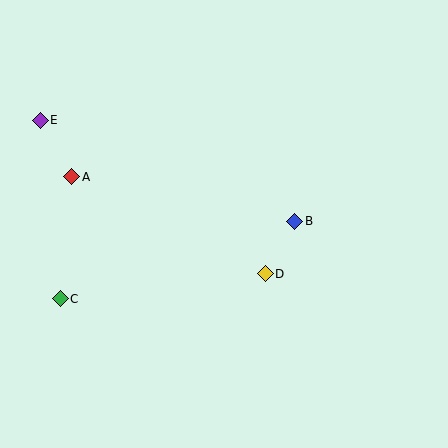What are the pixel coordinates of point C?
Point C is at (60, 299).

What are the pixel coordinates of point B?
Point B is at (295, 221).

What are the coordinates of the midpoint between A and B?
The midpoint between A and B is at (183, 199).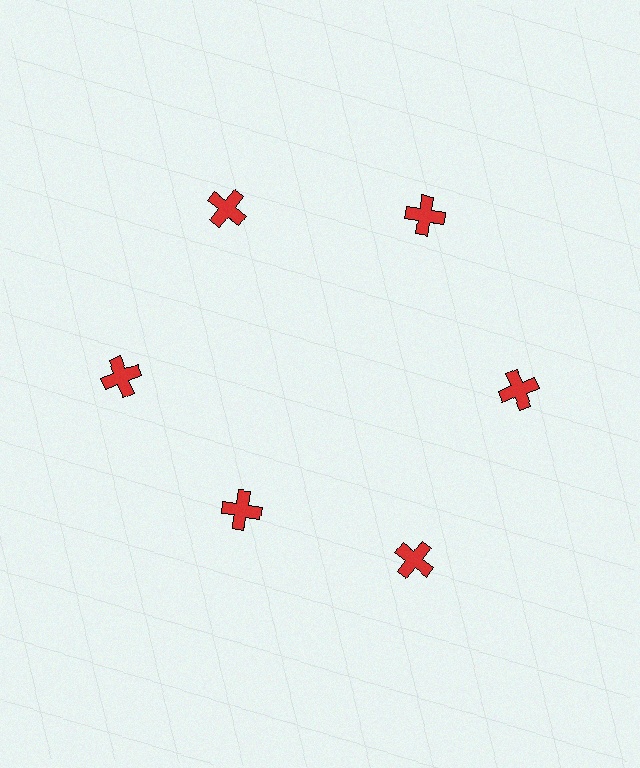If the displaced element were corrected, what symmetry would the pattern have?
It would have 6-fold rotational symmetry — the pattern would map onto itself every 60 degrees.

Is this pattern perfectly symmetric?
No. The 6 red crosses are arranged in a ring, but one element near the 7 o'clock position is pulled inward toward the center, breaking the 6-fold rotational symmetry.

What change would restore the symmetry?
The symmetry would be restored by moving it outward, back onto the ring so that all 6 crosses sit at equal angles and equal distance from the center.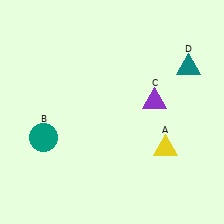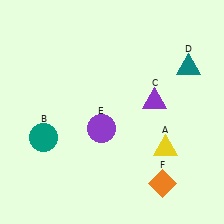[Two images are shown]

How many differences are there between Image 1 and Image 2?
There are 2 differences between the two images.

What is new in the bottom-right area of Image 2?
An orange diamond (F) was added in the bottom-right area of Image 2.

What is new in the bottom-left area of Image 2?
A purple circle (E) was added in the bottom-left area of Image 2.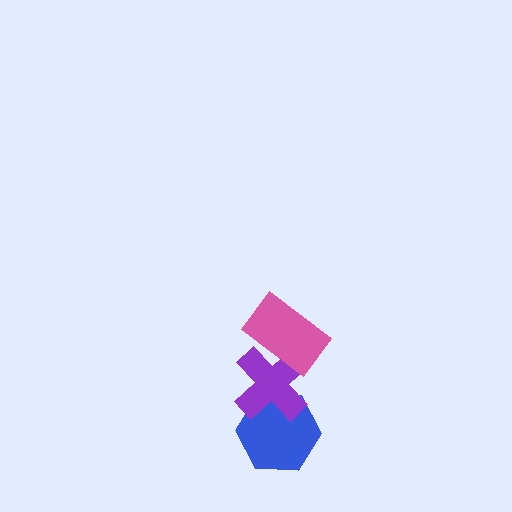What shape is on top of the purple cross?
The pink rectangle is on top of the purple cross.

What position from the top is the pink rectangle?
The pink rectangle is 1st from the top.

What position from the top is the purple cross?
The purple cross is 2nd from the top.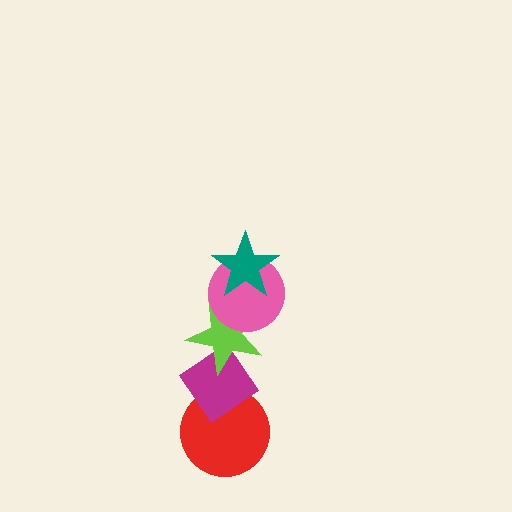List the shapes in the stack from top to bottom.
From top to bottom: the teal star, the pink circle, the lime star, the magenta diamond, the red circle.